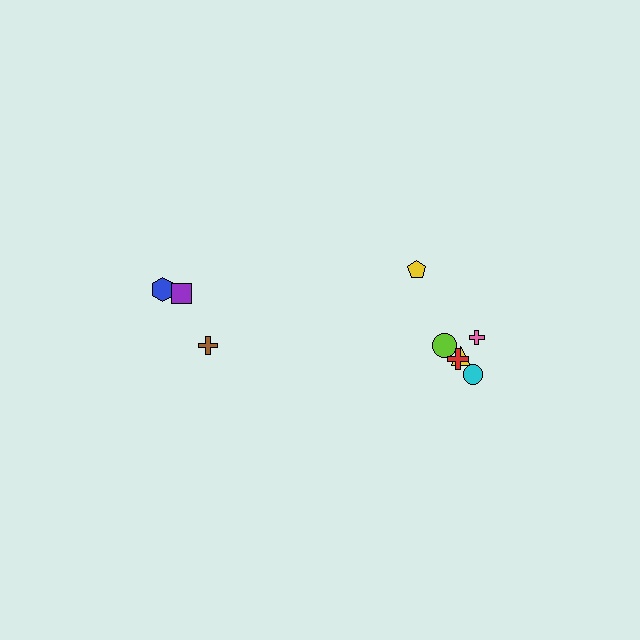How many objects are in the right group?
There are 6 objects.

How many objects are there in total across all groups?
There are 9 objects.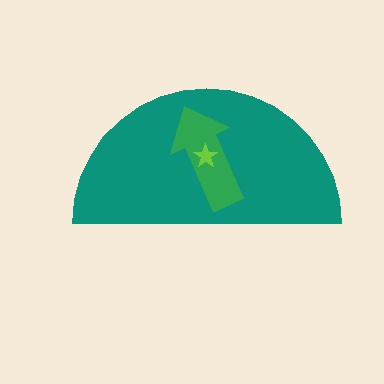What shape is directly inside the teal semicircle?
The green arrow.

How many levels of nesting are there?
3.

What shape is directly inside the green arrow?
The lime star.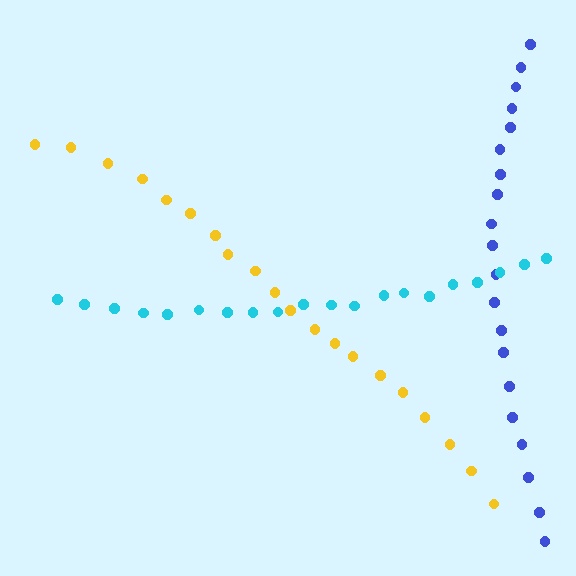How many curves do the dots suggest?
There are 3 distinct paths.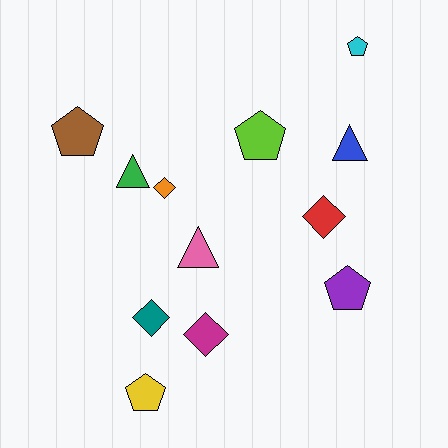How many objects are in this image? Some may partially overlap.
There are 12 objects.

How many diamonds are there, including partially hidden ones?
There are 4 diamonds.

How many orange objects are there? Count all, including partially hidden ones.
There is 1 orange object.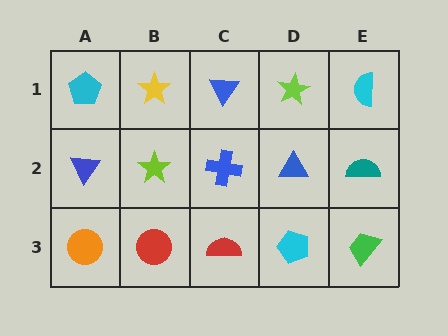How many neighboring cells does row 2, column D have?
4.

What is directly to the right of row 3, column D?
A green trapezoid.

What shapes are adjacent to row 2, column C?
A blue triangle (row 1, column C), a red semicircle (row 3, column C), a lime star (row 2, column B), a blue triangle (row 2, column D).